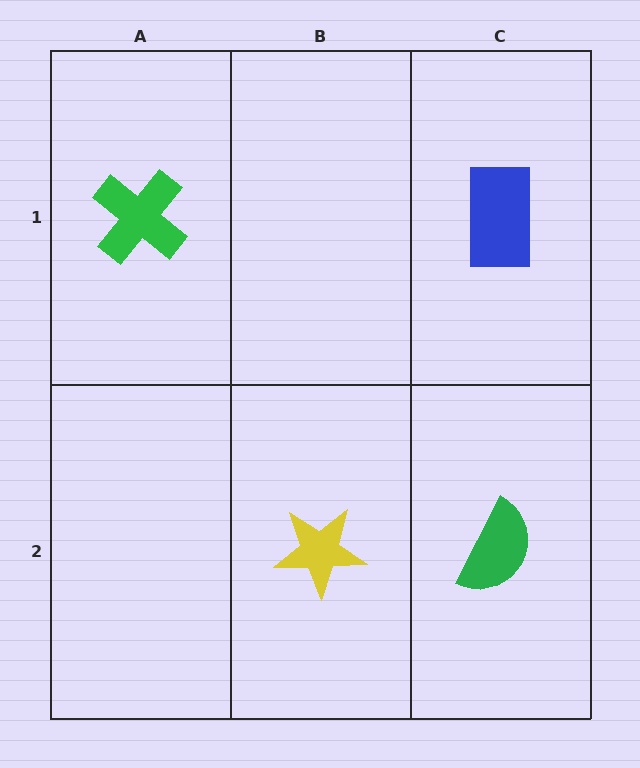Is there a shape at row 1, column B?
No, that cell is empty.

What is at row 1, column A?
A green cross.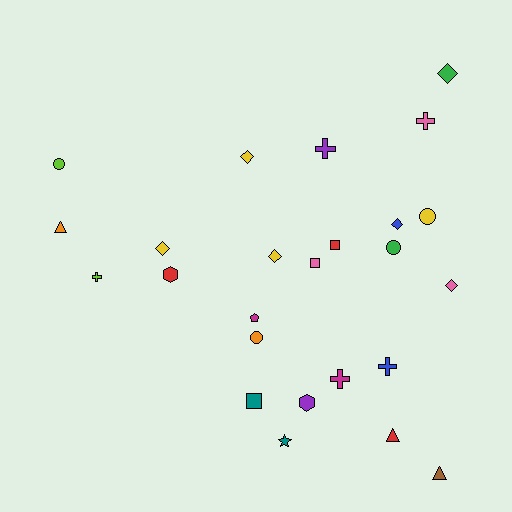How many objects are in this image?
There are 25 objects.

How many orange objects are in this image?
There are 2 orange objects.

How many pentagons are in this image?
There is 1 pentagon.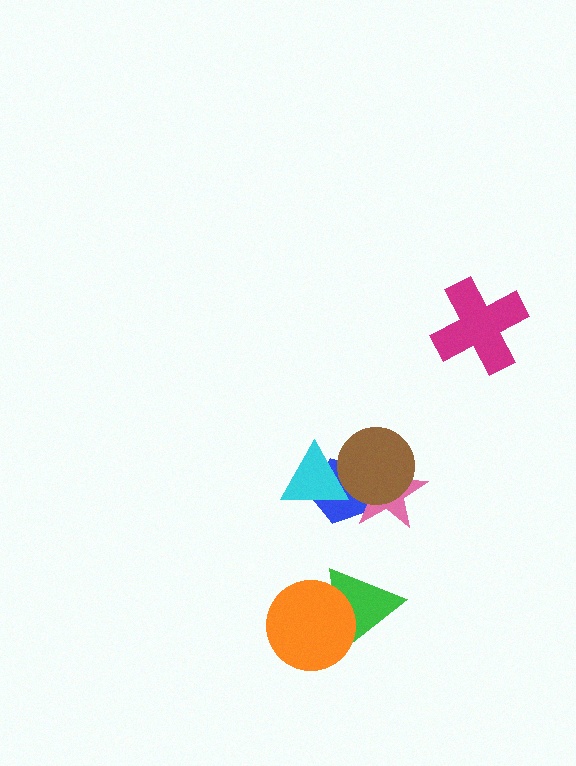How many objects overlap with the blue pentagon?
3 objects overlap with the blue pentagon.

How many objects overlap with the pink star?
2 objects overlap with the pink star.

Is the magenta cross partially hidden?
No, no other shape covers it.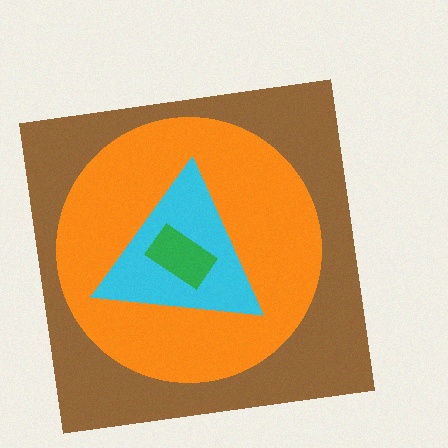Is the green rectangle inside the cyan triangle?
Yes.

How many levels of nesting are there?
4.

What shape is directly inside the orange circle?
The cyan triangle.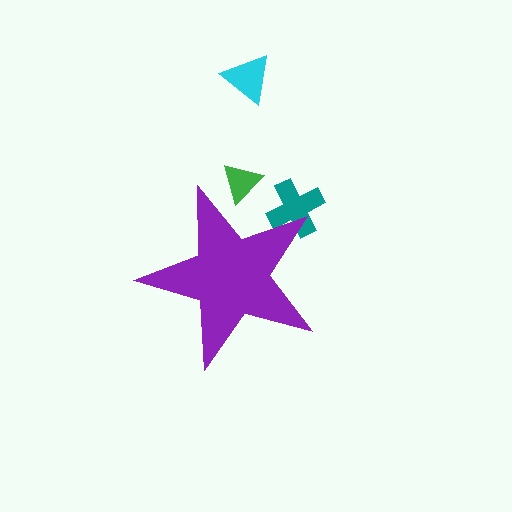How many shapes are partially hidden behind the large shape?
2 shapes are partially hidden.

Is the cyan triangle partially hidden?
No, the cyan triangle is fully visible.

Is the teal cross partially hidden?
Yes, the teal cross is partially hidden behind the purple star.